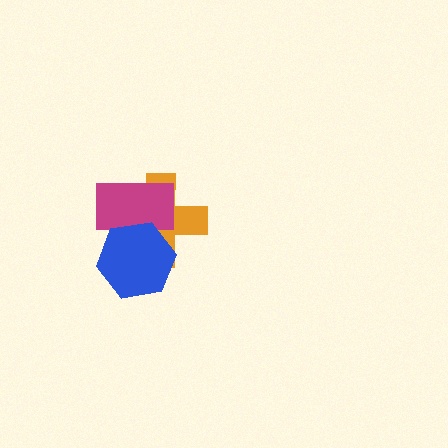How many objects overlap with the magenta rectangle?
2 objects overlap with the magenta rectangle.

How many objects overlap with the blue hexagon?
2 objects overlap with the blue hexagon.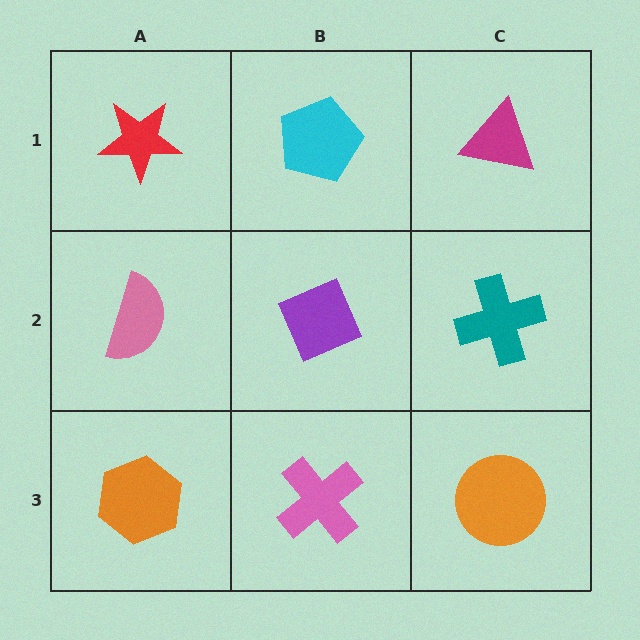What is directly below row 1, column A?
A pink semicircle.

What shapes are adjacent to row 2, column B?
A cyan pentagon (row 1, column B), a pink cross (row 3, column B), a pink semicircle (row 2, column A), a teal cross (row 2, column C).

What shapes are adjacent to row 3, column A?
A pink semicircle (row 2, column A), a pink cross (row 3, column B).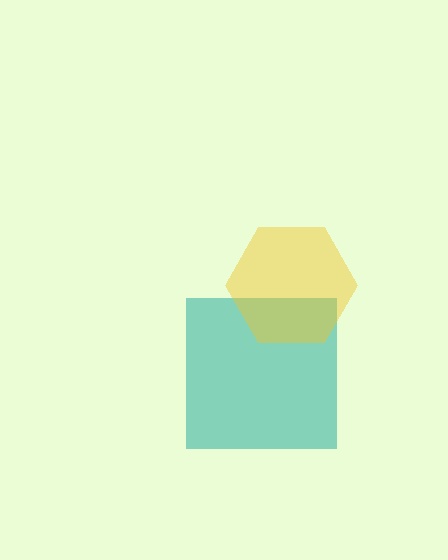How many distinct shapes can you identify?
There are 2 distinct shapes: a teal square, a yellow hexagon.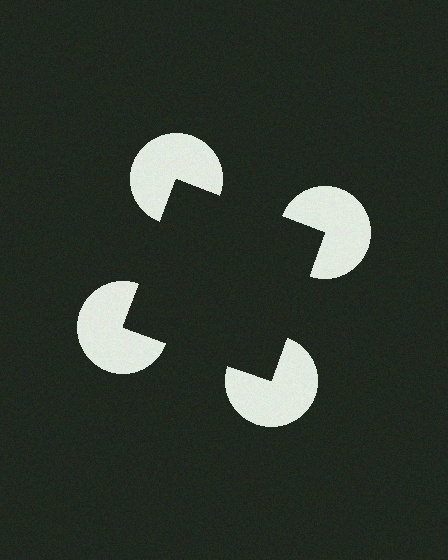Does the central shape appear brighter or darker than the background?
It typically appears slightly darker than the background, even though no actual brightness change is drawn.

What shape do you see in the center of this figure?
An illusory square — its edges are inferred from the aligned wedge cuts in the pac-man discs, not physically drawn.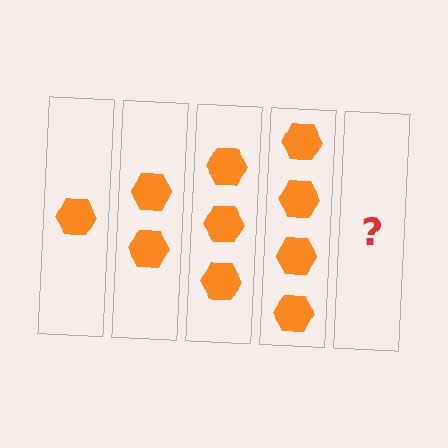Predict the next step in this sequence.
The next step is 5 hexagons.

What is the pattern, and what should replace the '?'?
The pattern is that each step adds one more hexagon. The '?' should be 5 hexagons.